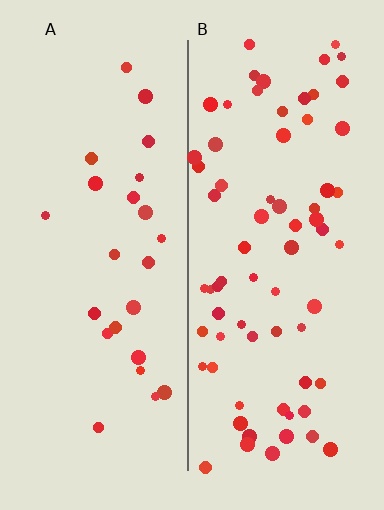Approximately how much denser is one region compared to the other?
Approximately 2.8× — region B over region A.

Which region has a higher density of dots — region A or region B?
B (the right).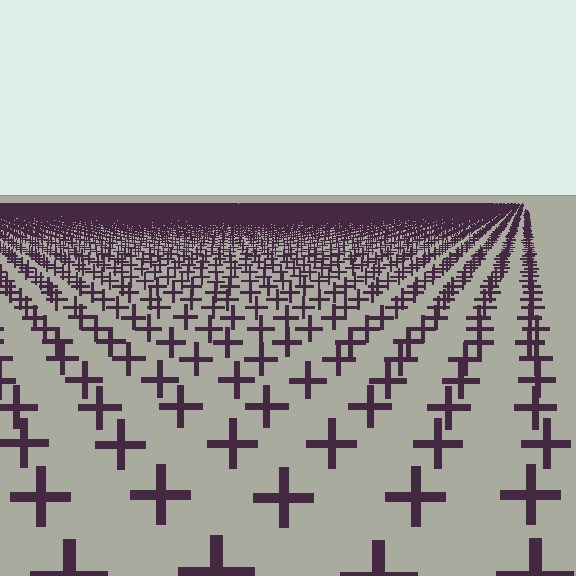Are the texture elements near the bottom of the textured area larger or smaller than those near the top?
Larger. Near the bottom, elements are closer to the viewer and appear at a bigger on-screen size.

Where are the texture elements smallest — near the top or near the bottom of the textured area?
Near the top.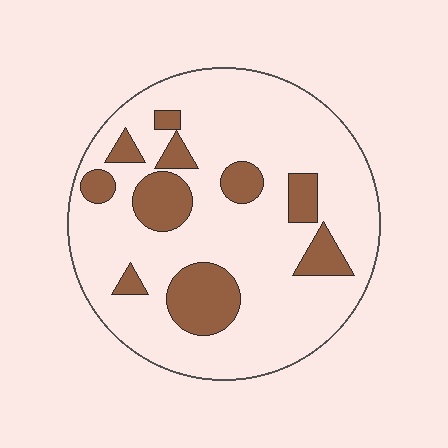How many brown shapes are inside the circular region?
10.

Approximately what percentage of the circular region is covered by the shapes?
Approximately 20%.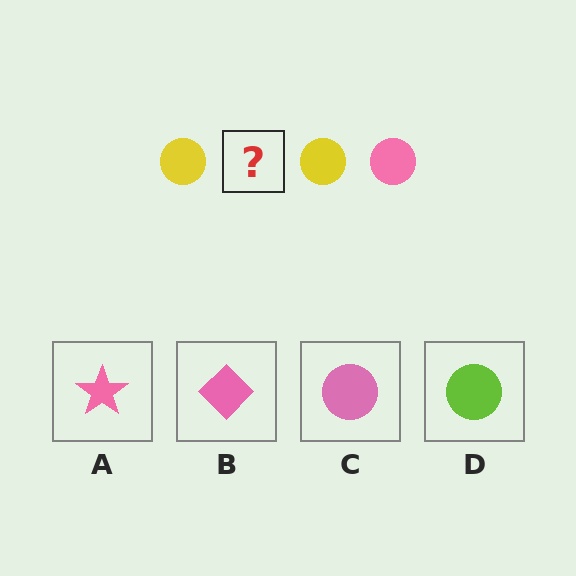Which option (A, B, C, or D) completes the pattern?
C.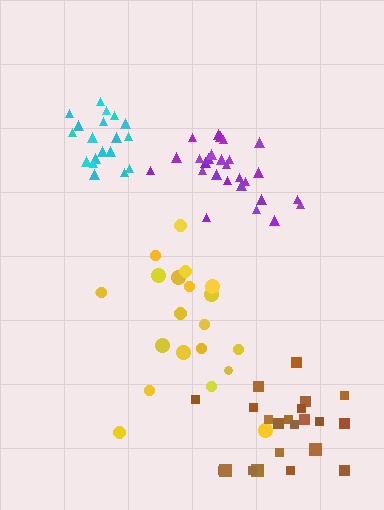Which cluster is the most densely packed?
Cyan.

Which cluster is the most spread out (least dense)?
Yellow.